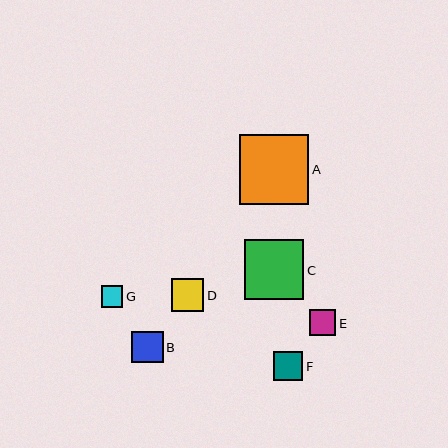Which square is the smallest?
Square G is the smallest with a size of approximately 21 pixels.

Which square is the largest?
Square A is the largest with a size of approximately 70 pixels.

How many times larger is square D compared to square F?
Square D is approximately 1.1 times the size of square F.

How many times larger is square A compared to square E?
Square A is approximately 2.7 times the size of square E.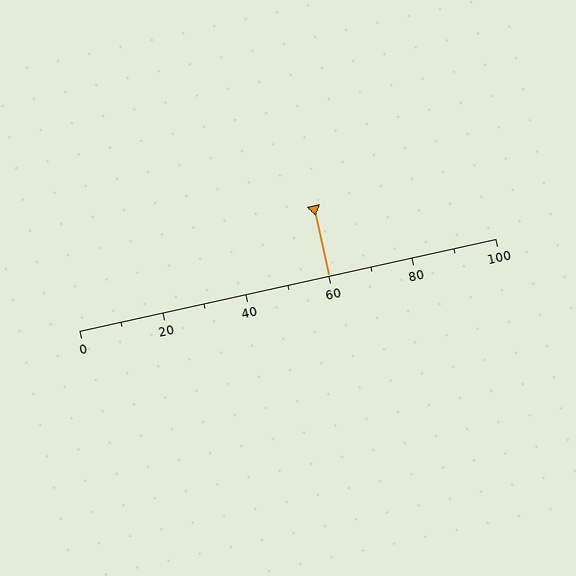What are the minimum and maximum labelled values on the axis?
The axis runs from 0 to 100.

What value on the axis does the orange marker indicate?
The marker indicates approximately 60.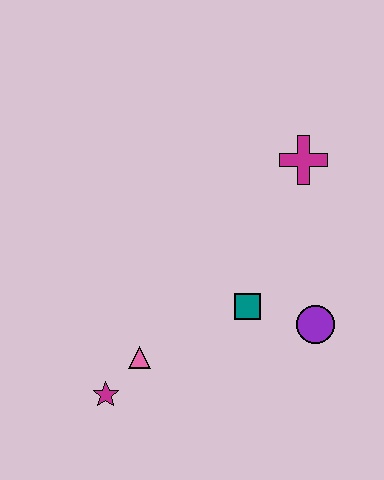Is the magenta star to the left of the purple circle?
Yes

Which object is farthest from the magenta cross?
The magenta star is farthest from the magenta cross.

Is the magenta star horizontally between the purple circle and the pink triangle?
No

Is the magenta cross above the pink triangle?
Yes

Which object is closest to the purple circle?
The teal square is closest to the purple circle.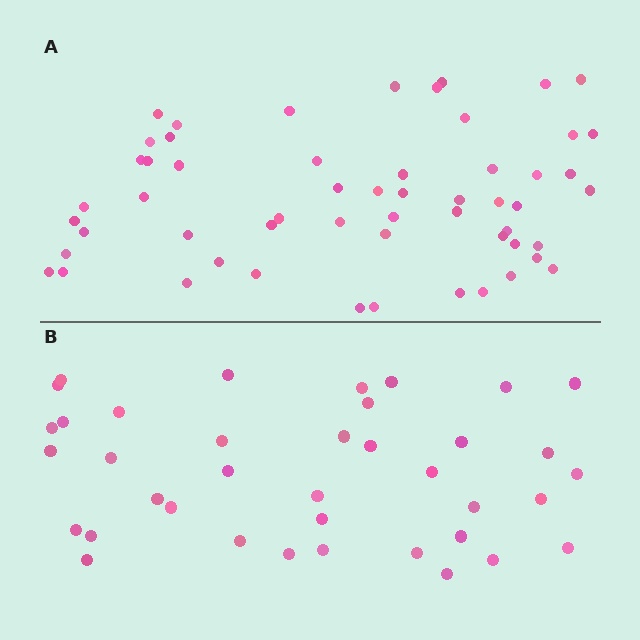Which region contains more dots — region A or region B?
Region A (the top region) has more dots.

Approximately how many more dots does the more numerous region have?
Region A has approximately 20 more dots than region B.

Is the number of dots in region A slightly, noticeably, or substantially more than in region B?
Region A has substantially more. The ratio is roughly 1.5 to 1.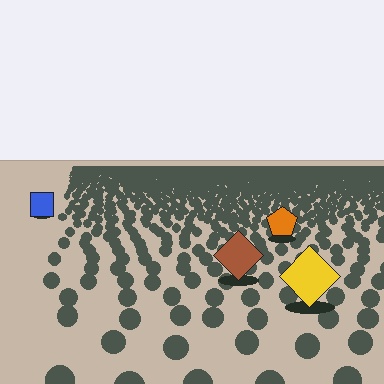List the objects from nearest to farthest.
From nearest to farthest: the yellow diamond, the brown diamond, the orange pentagon, the blue square.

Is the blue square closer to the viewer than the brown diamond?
No. The brown diamond is closer — you can tell from the texture gradient: the ground texture is coarser near it.